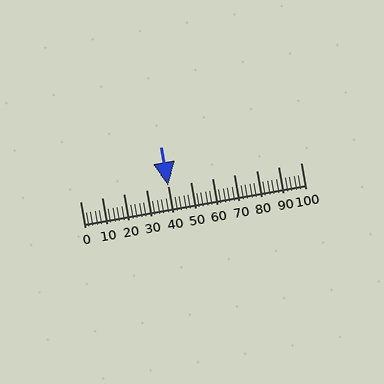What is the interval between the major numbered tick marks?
The major tick marks are spaced 10 units apart.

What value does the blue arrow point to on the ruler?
The blue arrow points to approximately 40.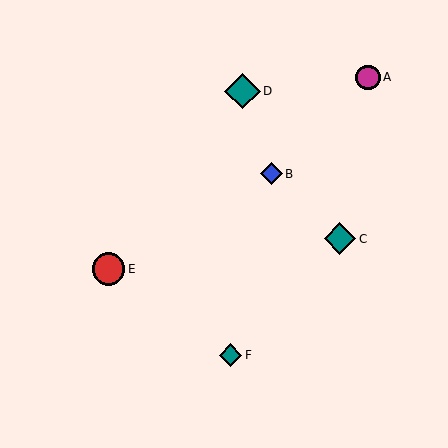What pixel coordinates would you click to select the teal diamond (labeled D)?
Click at (243, 91) to select the teal diamond D.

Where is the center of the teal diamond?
The center of the teal diamond is at (231, 355).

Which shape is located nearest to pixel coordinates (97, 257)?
The red circle (labeled E) at (108, 269) is nearest to that location.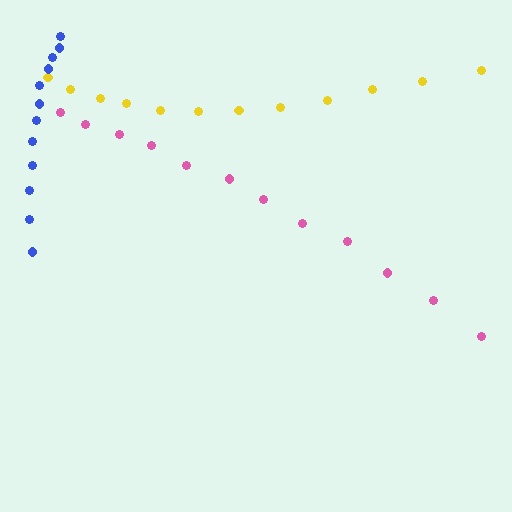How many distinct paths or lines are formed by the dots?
There are 3 distinct paths.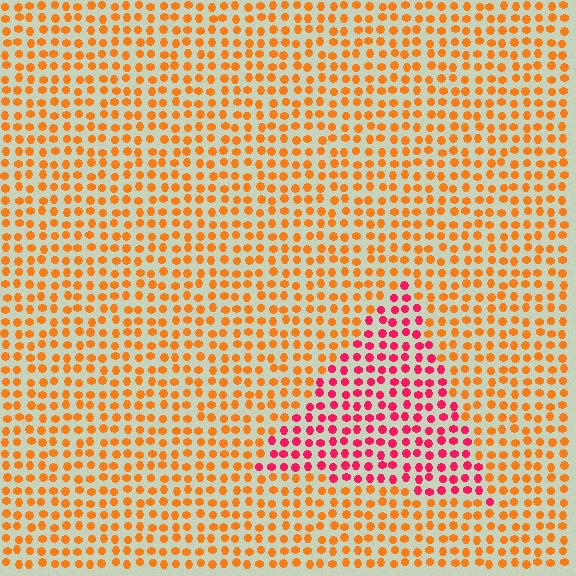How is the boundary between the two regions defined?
The boundary is defined purely by a slight shift in hue (about 46 degrees). Spacing, size, and orientation are identical on both sides.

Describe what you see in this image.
The image is filled with small orange elements in a uniform arrangement. A triangle-shaped region is visible where the elements are tinted to a slightly different hue, forming a subtle color boundary.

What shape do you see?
I see a triangle.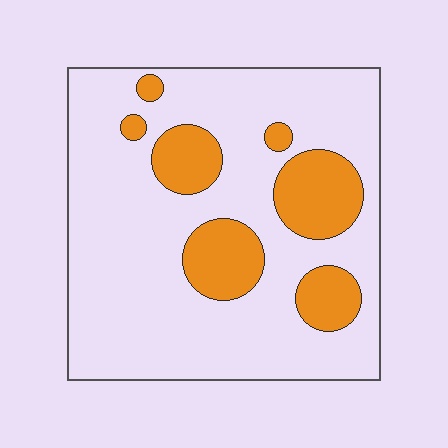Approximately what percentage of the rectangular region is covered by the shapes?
Approximately 20%.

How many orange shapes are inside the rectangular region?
7.